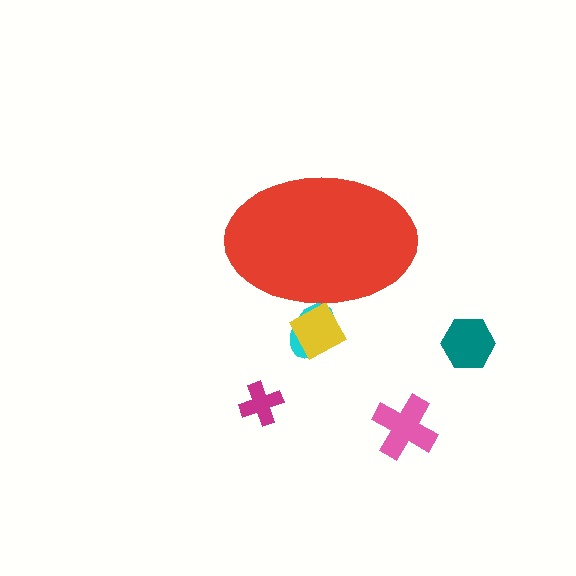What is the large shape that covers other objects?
A red ellipse.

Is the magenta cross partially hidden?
No, the magenta cross is fully visible.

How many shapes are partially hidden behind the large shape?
2 shapes are partially hidden.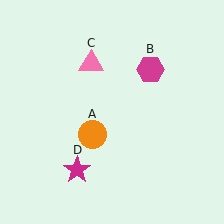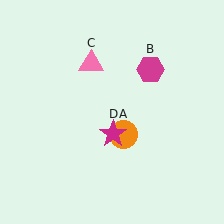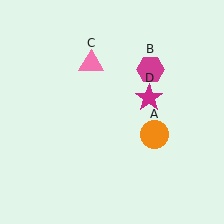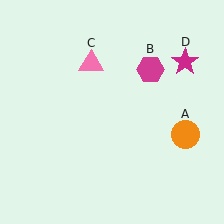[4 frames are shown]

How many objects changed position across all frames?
2 objects changed position: orange circle (object A), magenta star (object D).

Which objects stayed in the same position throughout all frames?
Magenta hexagon (object B) and pink triangle (object C) remained stationary.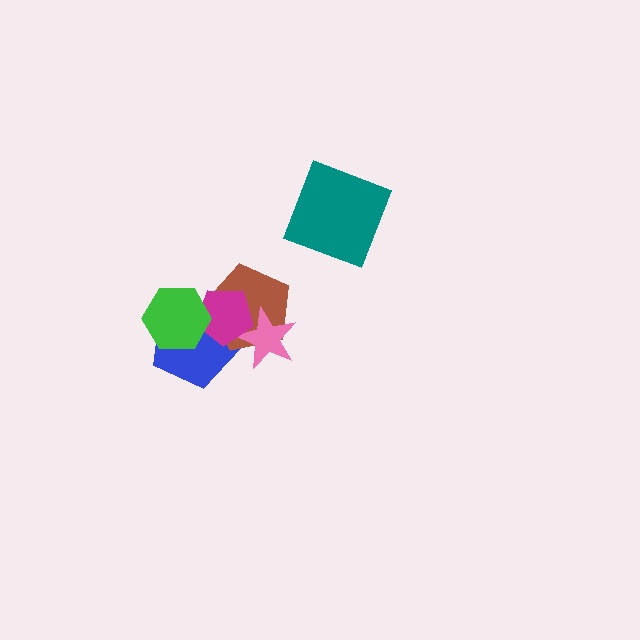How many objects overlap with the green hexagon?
2 objects overlap with the green hexagon.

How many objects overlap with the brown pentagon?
3 objects overlap with the brown pentagon.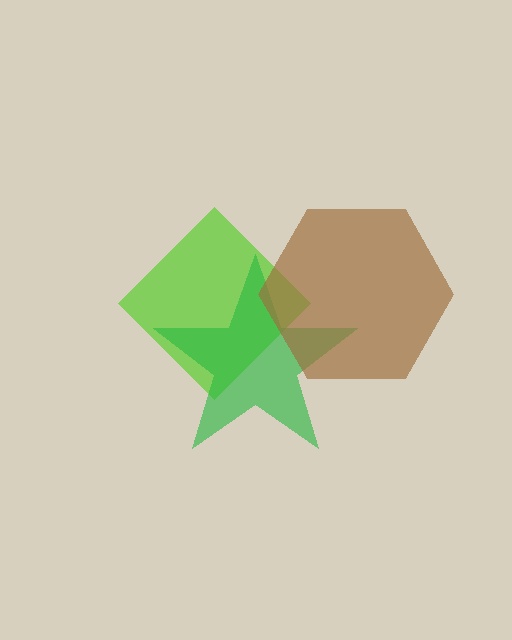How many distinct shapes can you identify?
There are 3 distinct shapes: a lime diamond, a green star, a brown hexagon.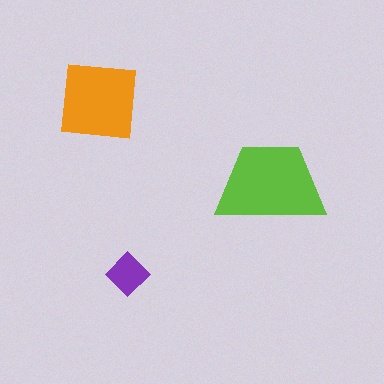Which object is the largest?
The lime trapezoid.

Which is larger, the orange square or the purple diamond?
The orange square.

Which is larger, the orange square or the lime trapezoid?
The lime trapezoid.